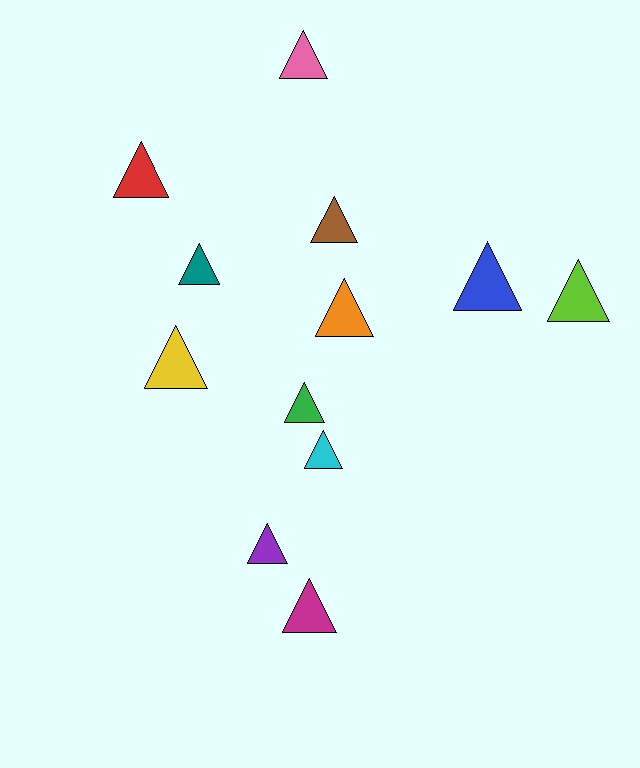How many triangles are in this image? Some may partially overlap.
There are 12 triangles.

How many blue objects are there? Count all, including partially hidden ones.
There is 1 blue object.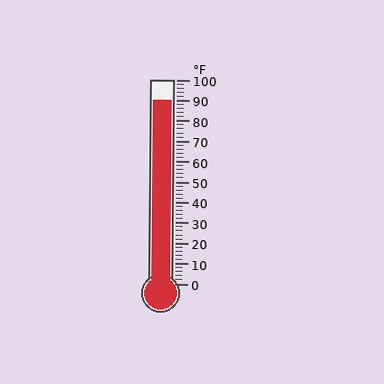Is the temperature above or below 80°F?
The temperature is above 80°F.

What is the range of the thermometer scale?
The thermometer scale ranges from 0°F to 100°F.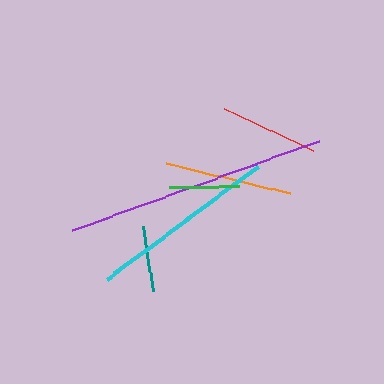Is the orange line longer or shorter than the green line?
The orange line is longer than the green line.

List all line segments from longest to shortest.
From longest to shortest: purple, cyan, orange, red, green, teal.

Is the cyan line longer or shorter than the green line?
The cyan line is longer than the green line.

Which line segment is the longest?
The purple line is the longest at approximately 264 pixels.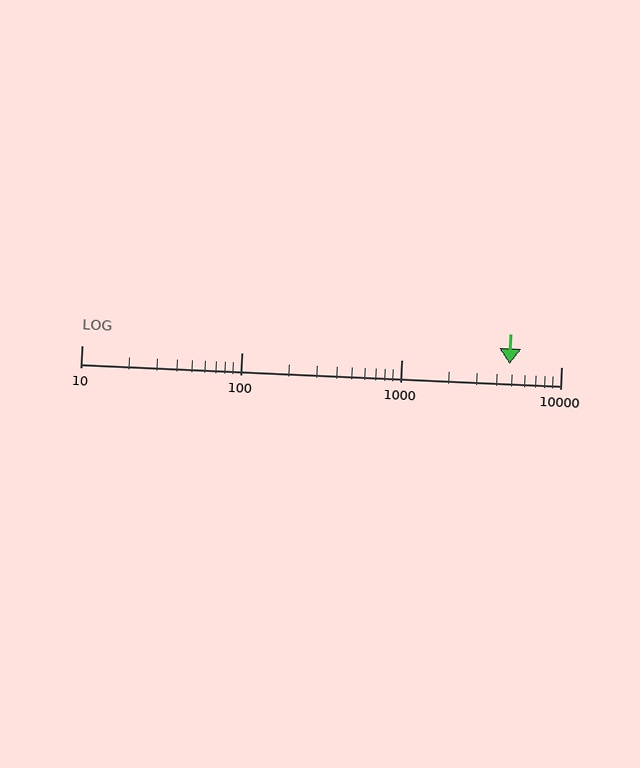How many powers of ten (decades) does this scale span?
The scale spans 3 decades, from 10 to 10000.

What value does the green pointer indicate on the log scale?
The pointer indicates approximately 4800.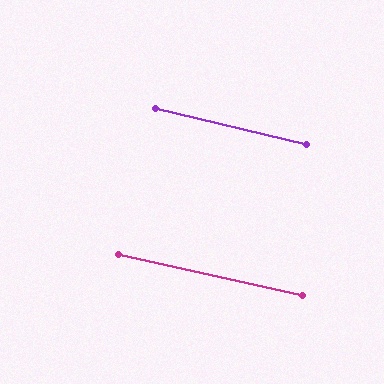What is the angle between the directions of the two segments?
Approximately 1 degree.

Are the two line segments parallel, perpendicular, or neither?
Parallel — their directions differ by only 0.7°.